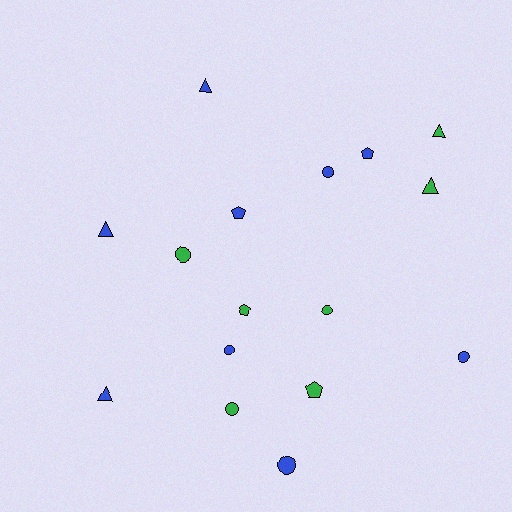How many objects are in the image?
There are 16 objects.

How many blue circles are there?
There are 4 blue circles.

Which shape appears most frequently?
Circle, with 7 objects.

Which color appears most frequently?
Blue, with 9 objects.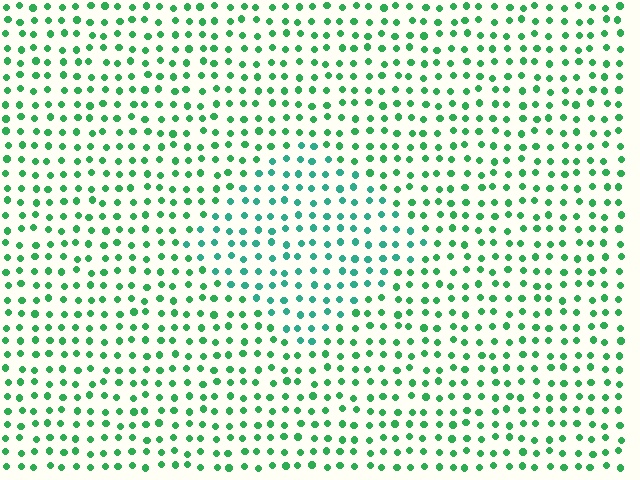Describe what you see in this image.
The image is filled with small green elements in a uniform arrangement. A diamond-shaped region is visible where the elements are tinted to a slightly different hue, forming a subtle color boundary.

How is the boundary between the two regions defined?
The boundary is defined purely by a slight shift in hue (about 28 degrees). Spacing, size, and orientation are identical on both sides.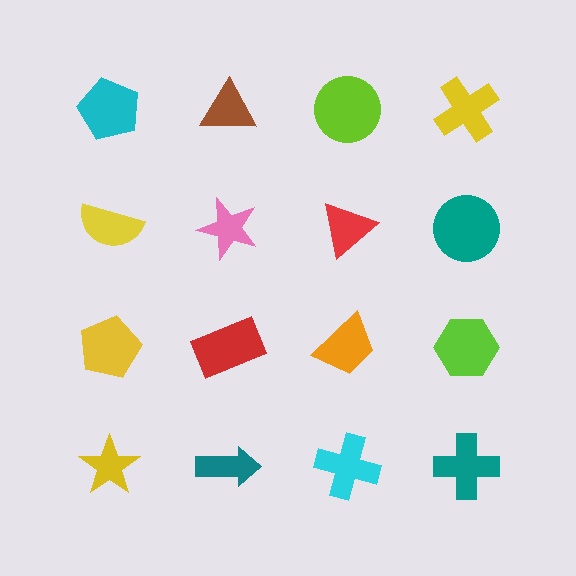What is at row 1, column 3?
A lime circle.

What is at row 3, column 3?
An orange trapezoid.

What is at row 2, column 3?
A red triangle.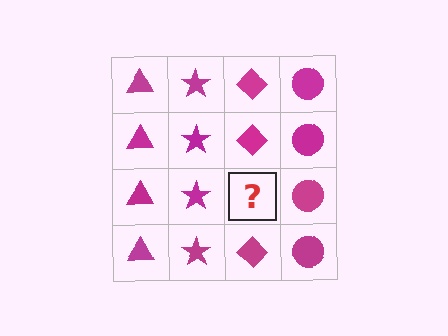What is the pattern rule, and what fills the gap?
The rule is that each column has a consistent shape. The gap should be filled with a magenta diamond.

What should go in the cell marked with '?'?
The missing cell should contain a magenta diamond.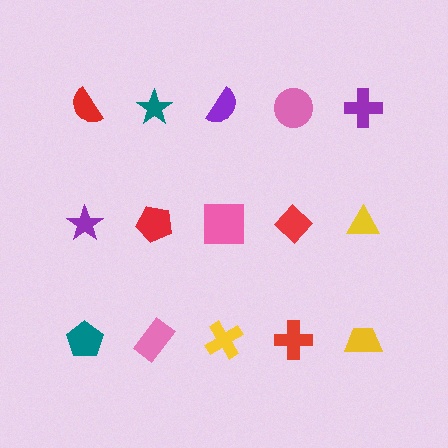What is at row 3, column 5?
A yellow trapezoid.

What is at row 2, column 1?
A purple star.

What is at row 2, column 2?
A red pentagon.